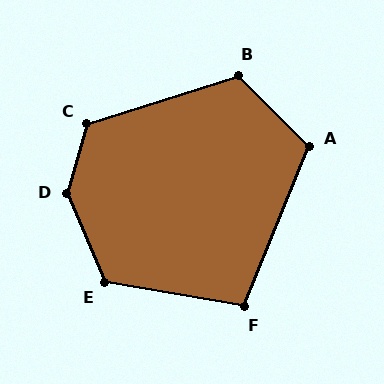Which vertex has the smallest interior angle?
F, at approximately 103 degrees.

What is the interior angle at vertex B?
Approximately 117 degrees (obtuse).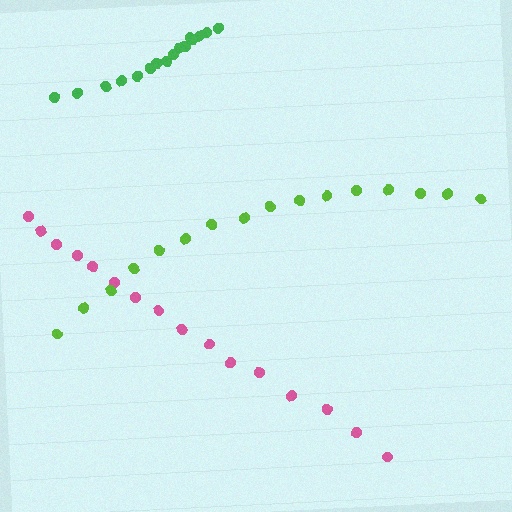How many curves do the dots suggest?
There are 3 distinct paths.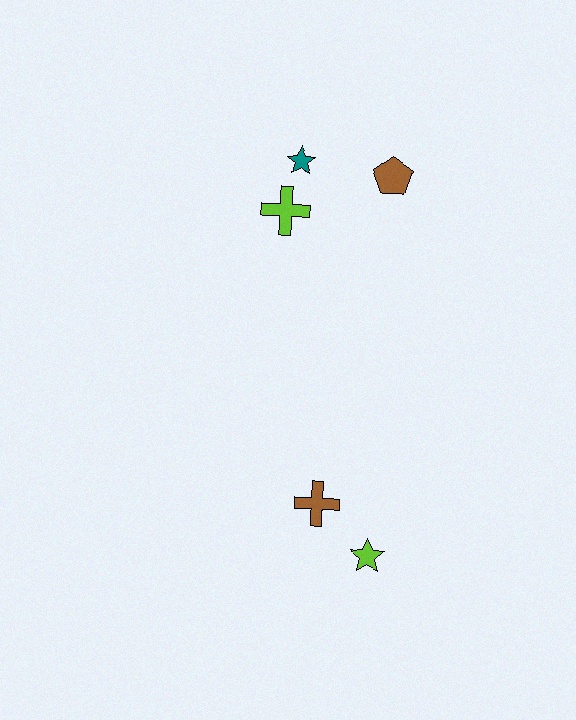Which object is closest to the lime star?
The brown cross is closest to the lime star.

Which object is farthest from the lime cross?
The lime star is farthest from the lime cross.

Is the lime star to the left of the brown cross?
No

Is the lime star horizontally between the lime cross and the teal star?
No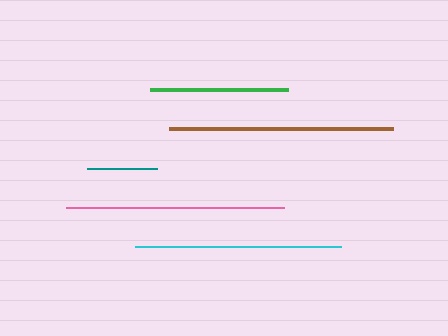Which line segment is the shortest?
The teal line is the shortest at approximately 70 pixels.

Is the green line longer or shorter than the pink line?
The pink line is longer than the green line.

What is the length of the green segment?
The green segment is approximately 137 pixels long.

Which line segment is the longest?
The brown line is the longest at approximately 224 pixels.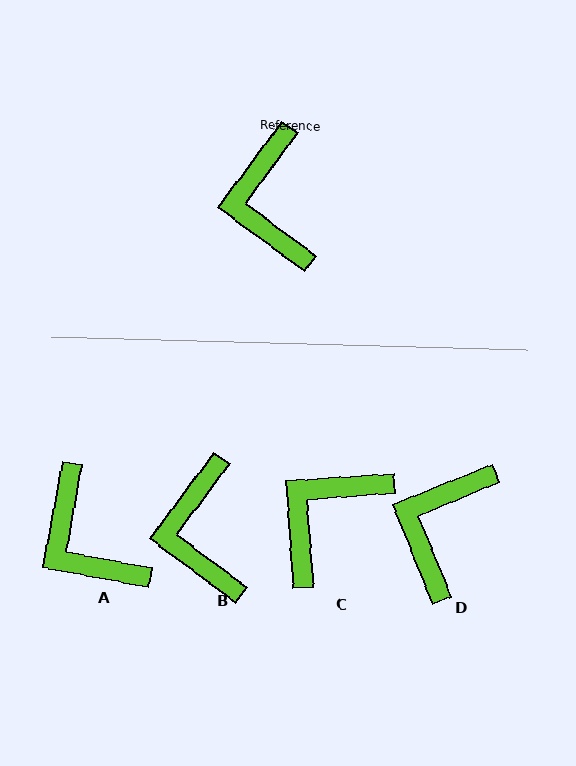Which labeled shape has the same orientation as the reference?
B.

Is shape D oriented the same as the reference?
No, it is off by about 31 degrees.